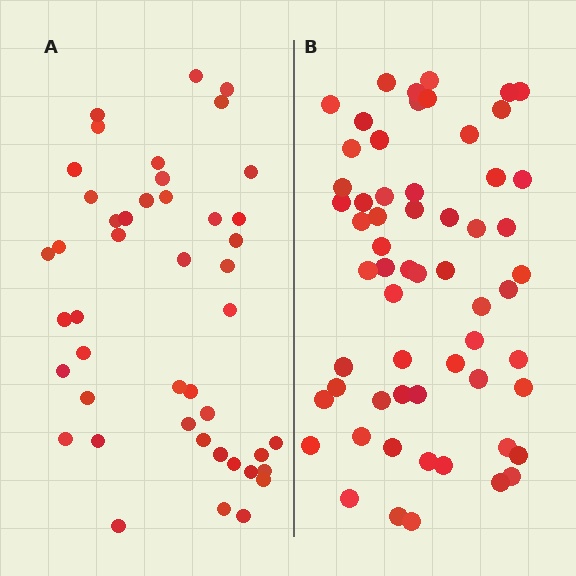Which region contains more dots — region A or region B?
Region B (the right region) has more dots.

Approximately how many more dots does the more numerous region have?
Region B has approximately 15 more dots than region A.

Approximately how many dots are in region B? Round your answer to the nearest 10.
About 60 dots.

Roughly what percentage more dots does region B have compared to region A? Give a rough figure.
About 35% more.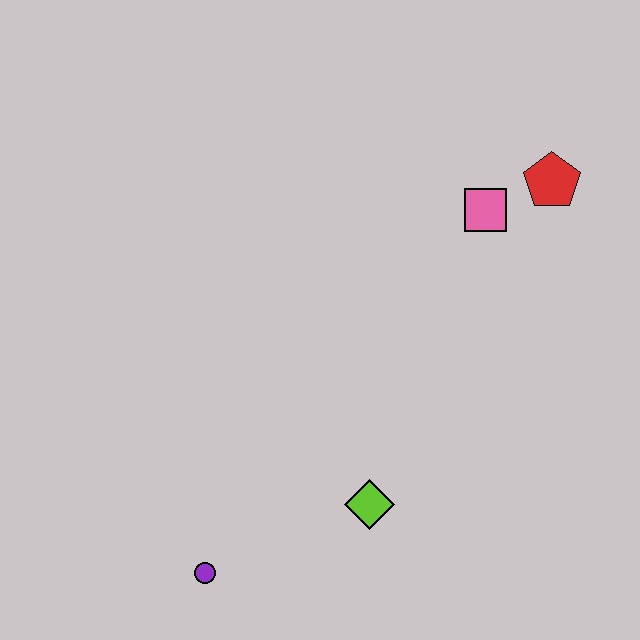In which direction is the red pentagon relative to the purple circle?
The red pentagon is above the purple circle.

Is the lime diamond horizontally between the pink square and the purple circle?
Yes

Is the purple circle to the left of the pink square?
Yes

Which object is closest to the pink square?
The red pentagon is closest to the pink square.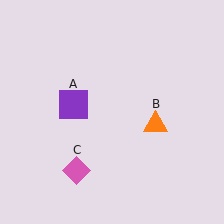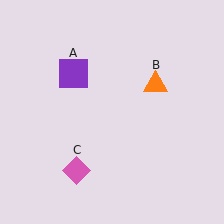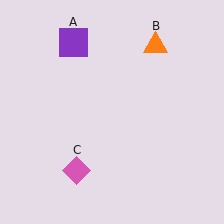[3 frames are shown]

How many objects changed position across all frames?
2 objects changed position: purple square (object A), orange triangle (object B).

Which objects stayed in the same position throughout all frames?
Pink diamond (object C) remained stationary.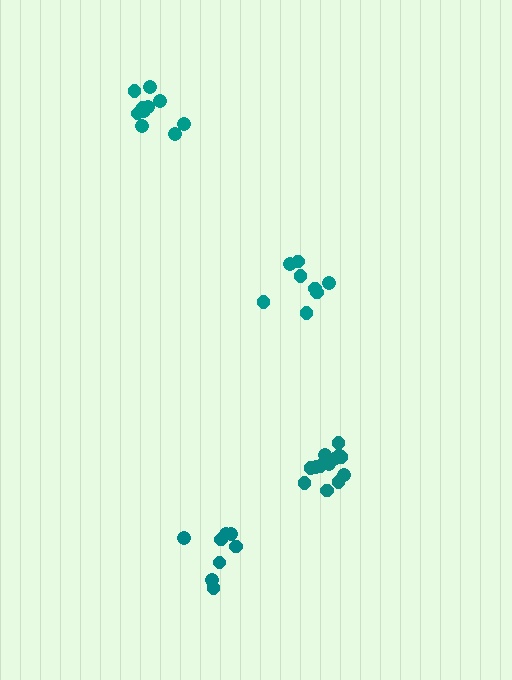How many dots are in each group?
Group 1: 10 dots, Group 2: 13 dots, Group 3: 8 dots, Group 4: 8 dots (39 total).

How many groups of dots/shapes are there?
There are 4 groups.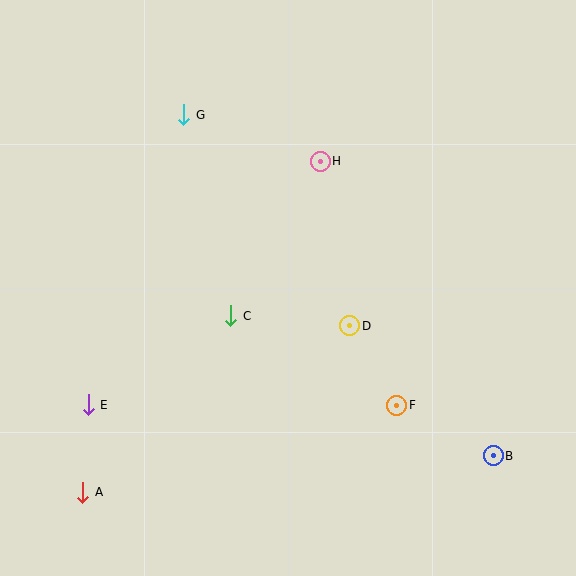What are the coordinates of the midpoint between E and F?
The midpoint between E and F is at (242, 405).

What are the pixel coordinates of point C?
Point C is at (231, 316).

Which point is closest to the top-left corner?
Point G is closest to the top-left corner.